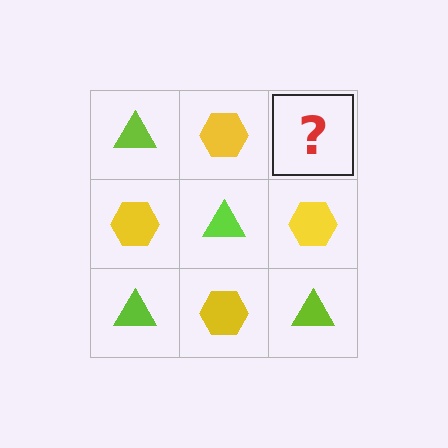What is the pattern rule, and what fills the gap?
The rule is that it alternates lime triangle and yellow hexagon in a checkerboard pattern. The gap should be filled with a lime triangle.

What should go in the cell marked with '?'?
The missing cell should contain a lime triangle.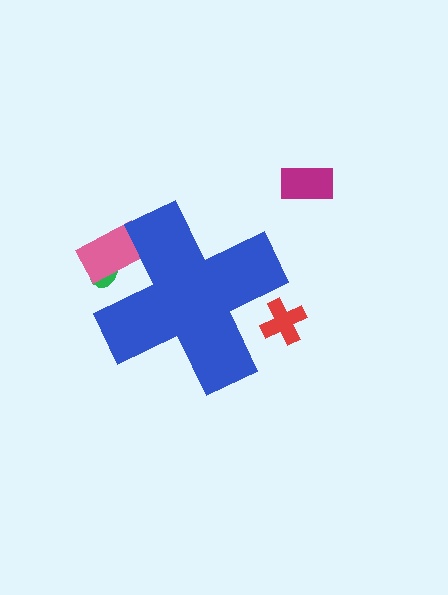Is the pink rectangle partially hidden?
Yes, the pink rectangle is partially hidden behind the blue cross.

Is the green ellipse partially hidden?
Yes, the green ellipse is partially hidden behind the blue cross.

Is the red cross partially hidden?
Yes, the red cross is partially hidden behind the blue cross.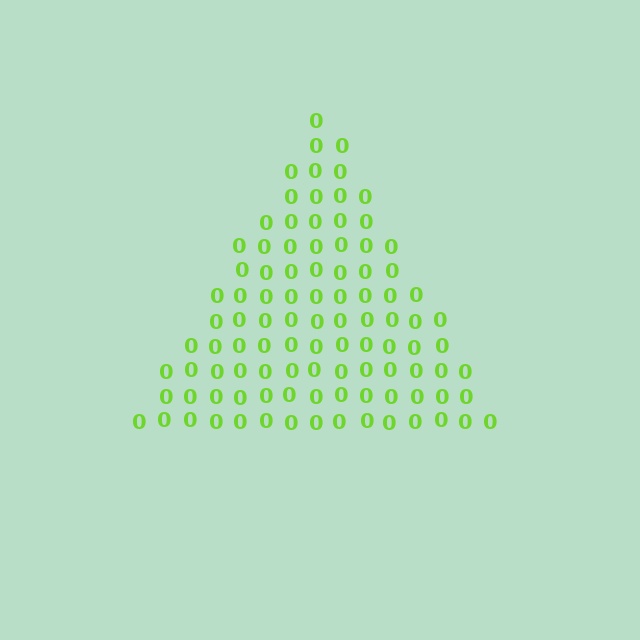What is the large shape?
The large shape is a triangle.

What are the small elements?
The small elements are digit 0's.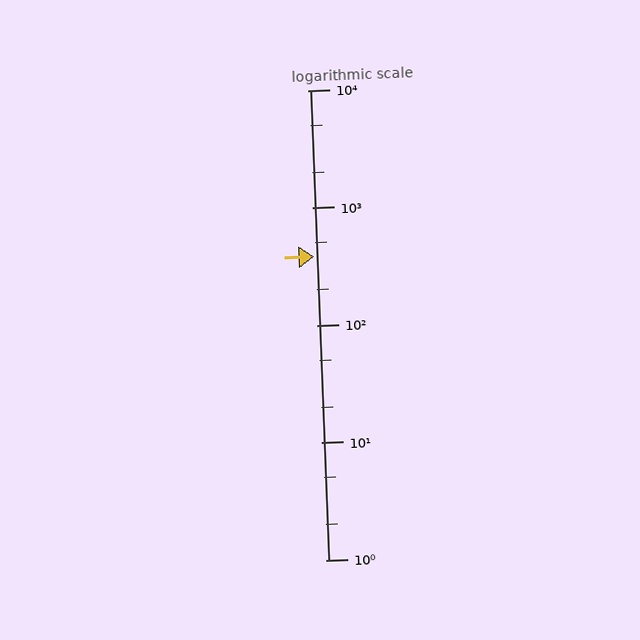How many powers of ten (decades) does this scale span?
The scale spans 4 decades, from 1 to 10000.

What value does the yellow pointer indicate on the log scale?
The pointer indicates approximately 380.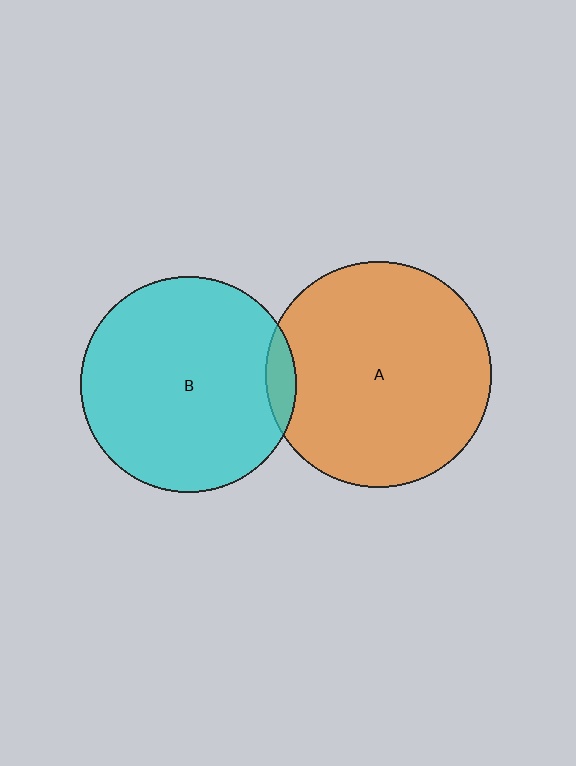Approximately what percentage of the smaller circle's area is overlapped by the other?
Approximately 5%.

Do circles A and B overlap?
Yes.